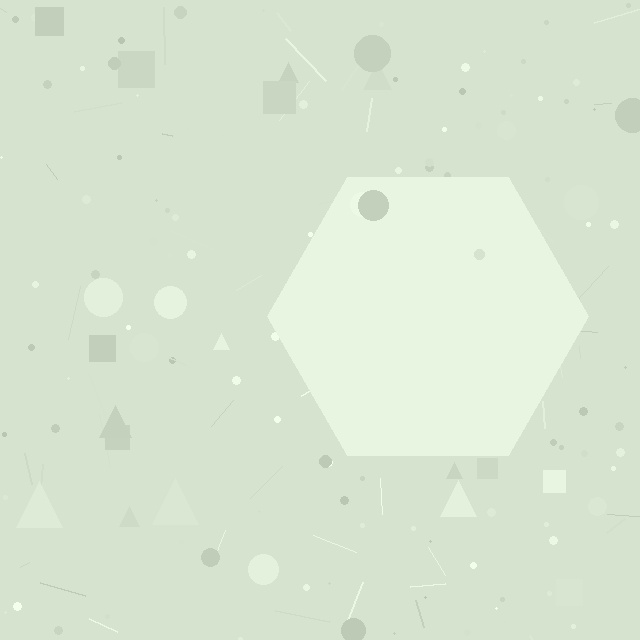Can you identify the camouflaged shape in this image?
The camouflaged shape is a hexagon.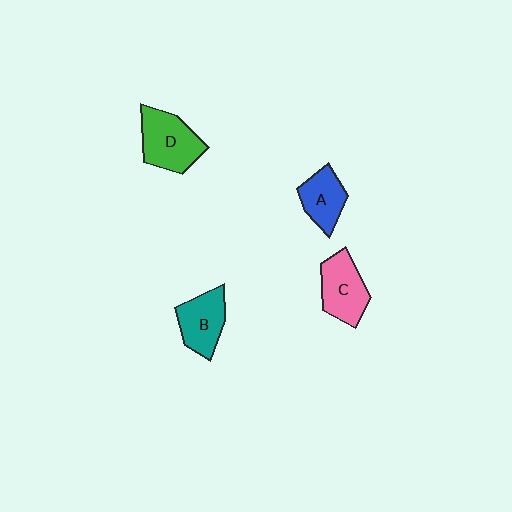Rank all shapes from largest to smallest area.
From largest to smallest: D (green), C (pink), B (teal), A (blue).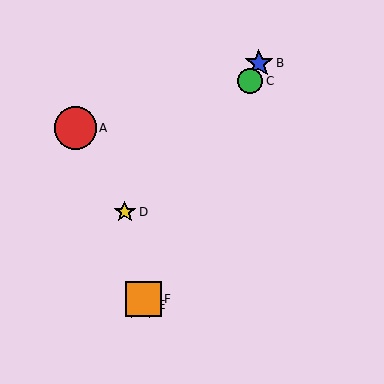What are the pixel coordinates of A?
Object A is at (75, 128).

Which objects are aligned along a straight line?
Objects B, C, E, F are aligned along a straight line.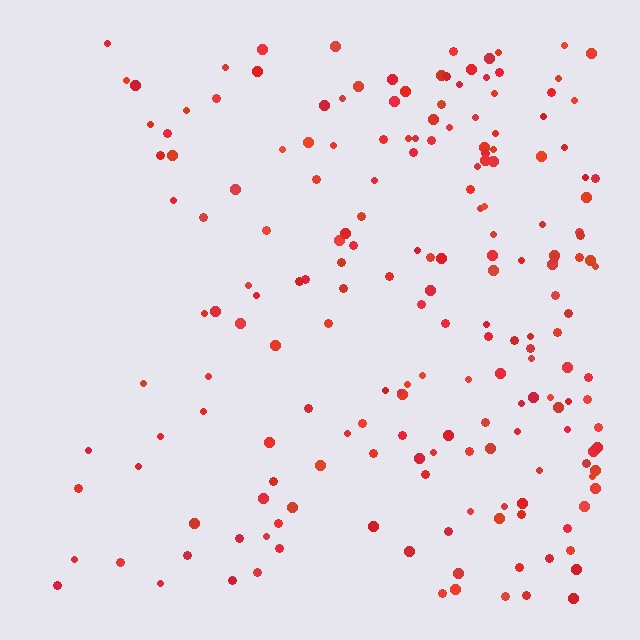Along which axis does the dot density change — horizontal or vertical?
Horizontal.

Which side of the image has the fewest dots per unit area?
The left.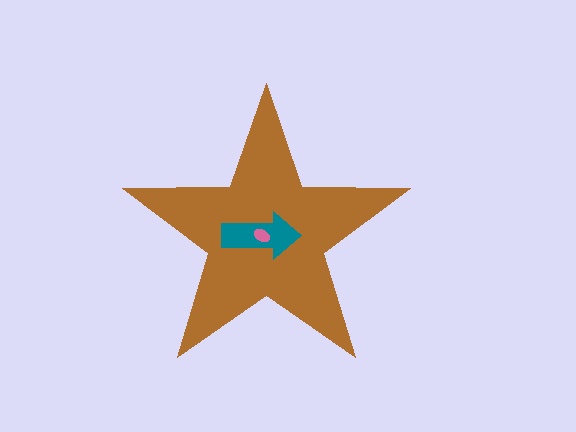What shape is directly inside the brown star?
The teal arrow.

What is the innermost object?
The pink ellipse.